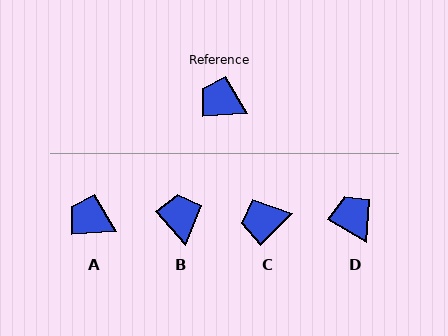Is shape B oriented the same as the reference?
No, it is off by about 52 degrees.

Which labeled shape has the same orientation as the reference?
A.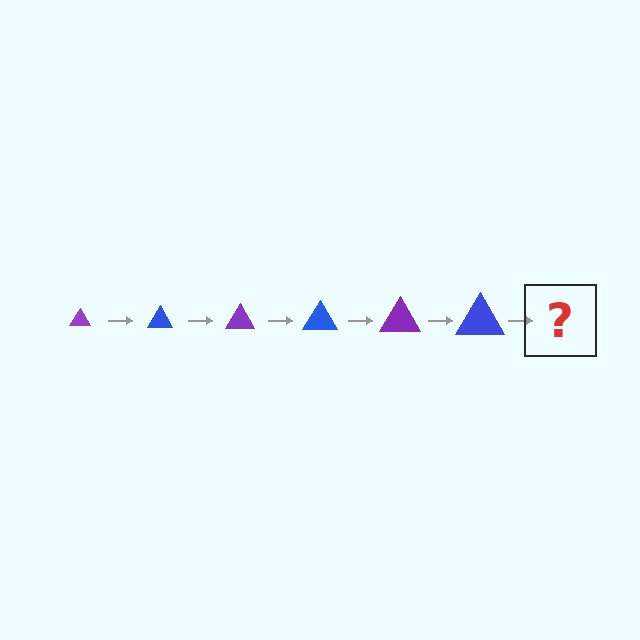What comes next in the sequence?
The next element should be a purple triangle, larger than the previous one.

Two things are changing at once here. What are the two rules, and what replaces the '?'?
The two rules are that the triangle grows larger each step and the color cycles through purple and blue. The '?' should be a purple triangle, larger than the previous one.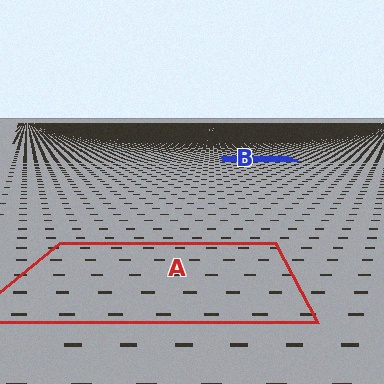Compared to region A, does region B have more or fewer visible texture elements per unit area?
Region B has more texture elements per unit area — they are packed more densely because it is farther away.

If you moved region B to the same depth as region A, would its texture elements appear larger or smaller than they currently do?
They would appear larger. At a closer depth, the same texture elements are projected at a bigger on-screen size.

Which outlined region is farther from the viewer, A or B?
Region B is farther from the viewer — the texture elements inside it appear smaller and more densely packed.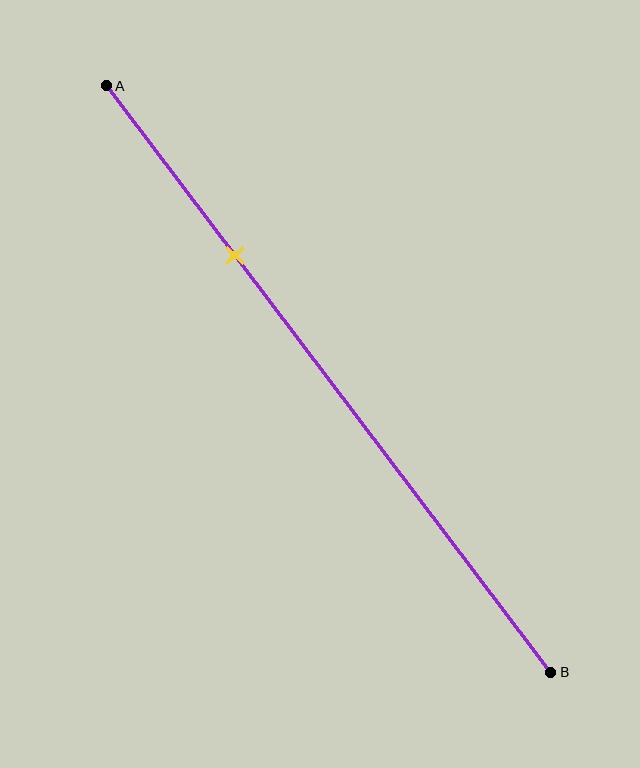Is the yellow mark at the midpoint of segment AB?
No, the mark is at about 30% from A, not at the 50% midpoint.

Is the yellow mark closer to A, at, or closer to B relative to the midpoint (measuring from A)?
The yellow mark is closer to point A than the midpoint of segment AB.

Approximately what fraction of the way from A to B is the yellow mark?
The yellow mark is approximately 30% of the way from A to B.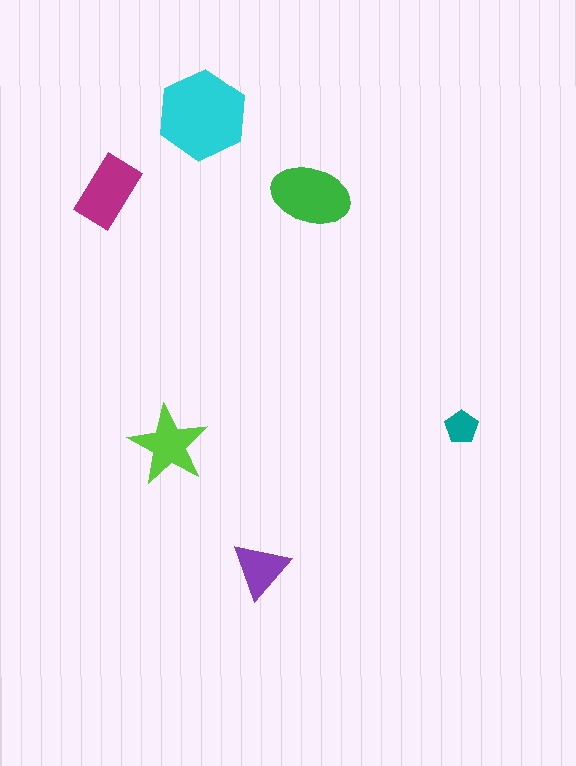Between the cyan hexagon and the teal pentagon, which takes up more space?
The cyan hexagon.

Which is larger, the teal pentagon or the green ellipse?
The green ellipse.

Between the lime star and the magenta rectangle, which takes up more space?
The magenta rectangle.